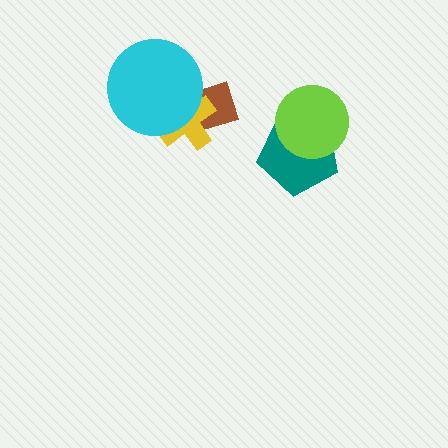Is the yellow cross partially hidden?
Yes, it is partially covered by another shape.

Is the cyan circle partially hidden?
No, no other shape covers it.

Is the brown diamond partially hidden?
Yes, it is partially covered by another shape.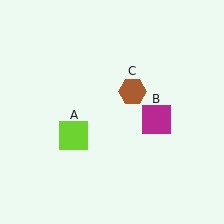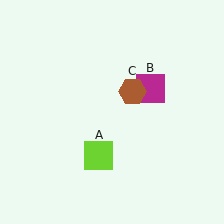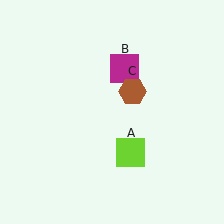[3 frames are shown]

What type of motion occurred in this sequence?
The lime square (object A), magenta square (object B) rotated counterclockwise around the center of the scene.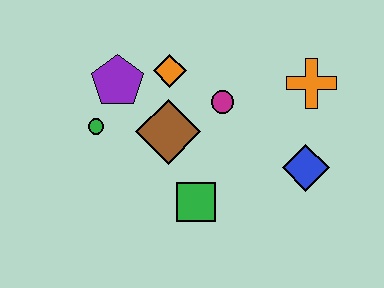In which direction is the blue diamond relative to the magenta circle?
The blue diamond is to the right of the magenta circle.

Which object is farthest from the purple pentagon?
The blue diamond is farthest from the purple pentagon.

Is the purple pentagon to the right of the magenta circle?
No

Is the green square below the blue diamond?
Yes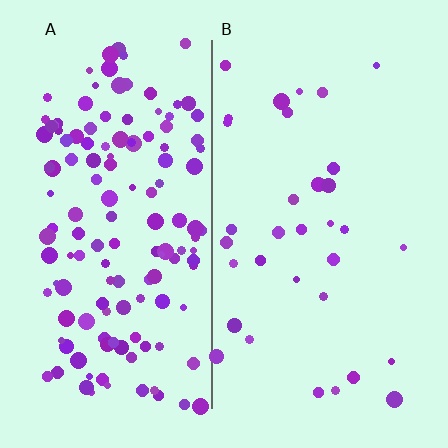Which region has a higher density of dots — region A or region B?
A (the left).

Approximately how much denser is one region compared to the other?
Approximately 4.2× — region A over region B.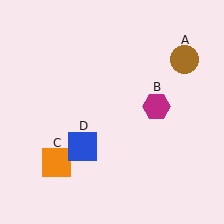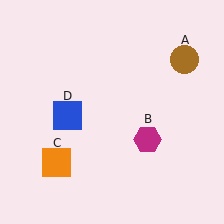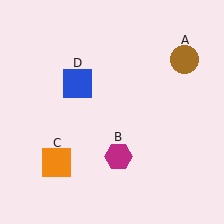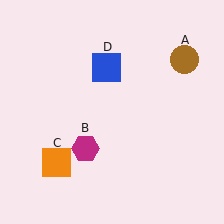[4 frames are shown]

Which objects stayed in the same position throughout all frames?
Brown circle (object A) and orange square (object C) remained stationary.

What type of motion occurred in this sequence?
The magenta hexagon (object B), blue square (object D) rotated clockwise around the center of the scene.